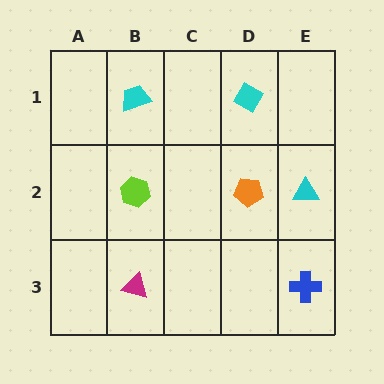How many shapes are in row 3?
2 shapes.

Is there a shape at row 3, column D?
No, that cell is empty.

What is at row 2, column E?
A cyan triangle.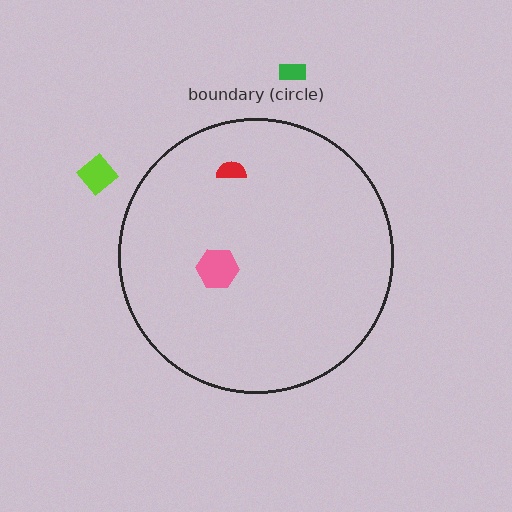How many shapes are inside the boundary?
2 inside, 2 outside.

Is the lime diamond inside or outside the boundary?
Outside.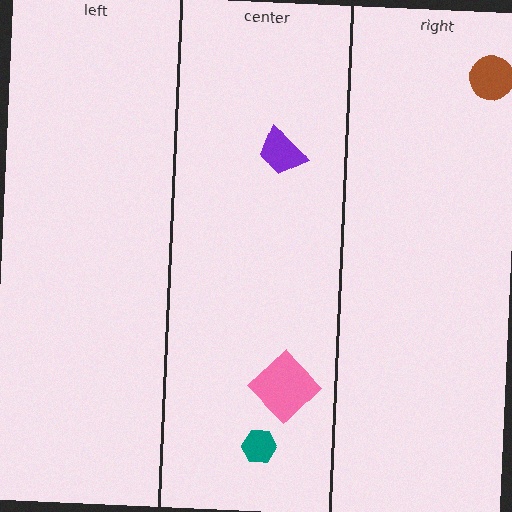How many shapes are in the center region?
3.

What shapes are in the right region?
The brown circle.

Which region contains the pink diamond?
The center region.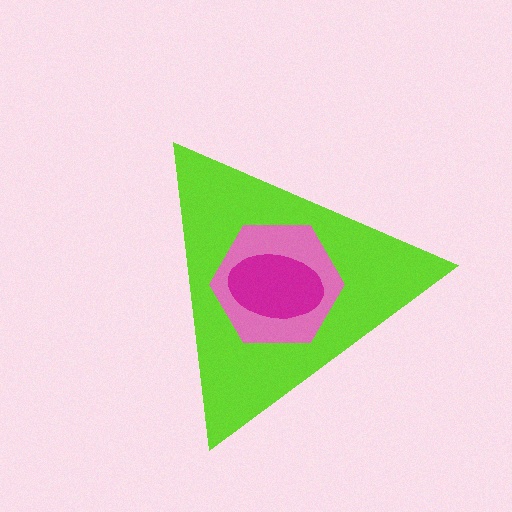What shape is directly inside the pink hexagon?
The magenta ellipse.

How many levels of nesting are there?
3.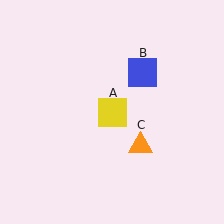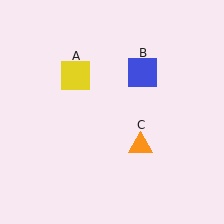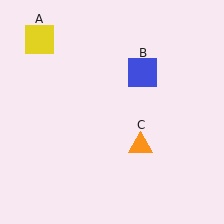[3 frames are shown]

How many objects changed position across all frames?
1 object changed position: yellow square (object A).